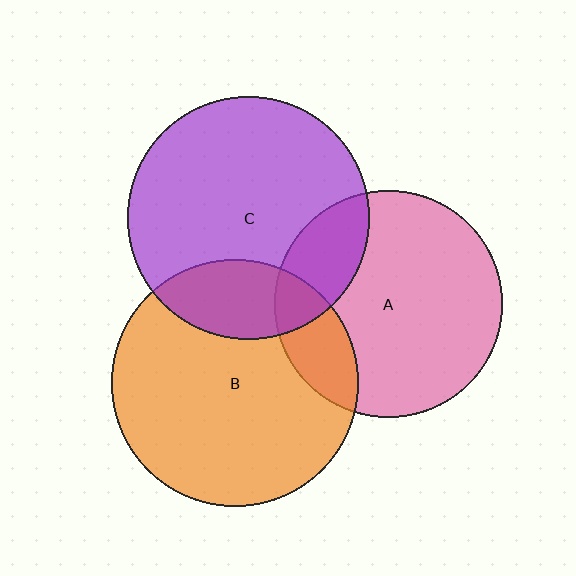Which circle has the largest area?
Circle B (orange).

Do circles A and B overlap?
Yes.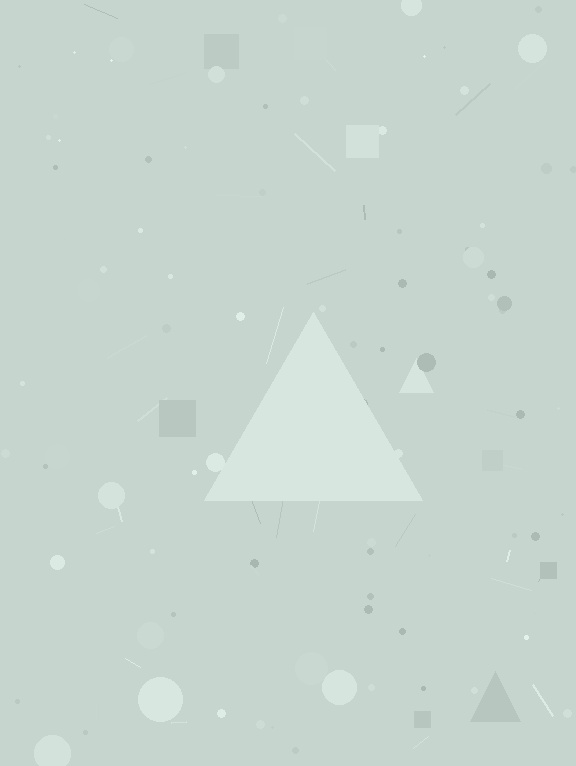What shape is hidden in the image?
A triangle is hidden in the image.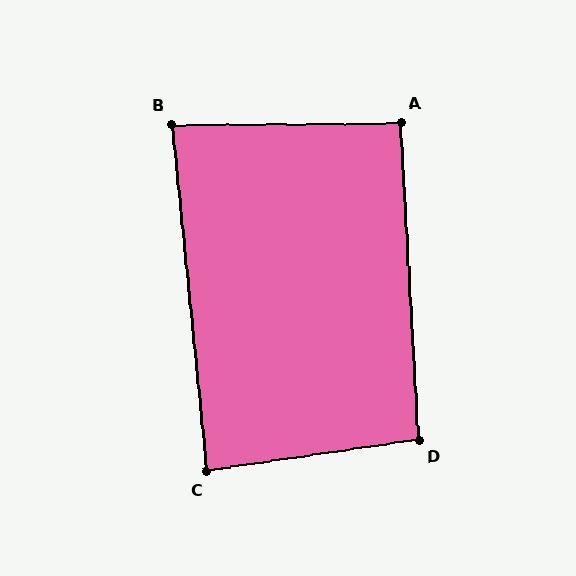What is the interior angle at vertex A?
Approximately 93 degrees (approximately right).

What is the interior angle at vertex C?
Approximately 87 degrees (approximately right).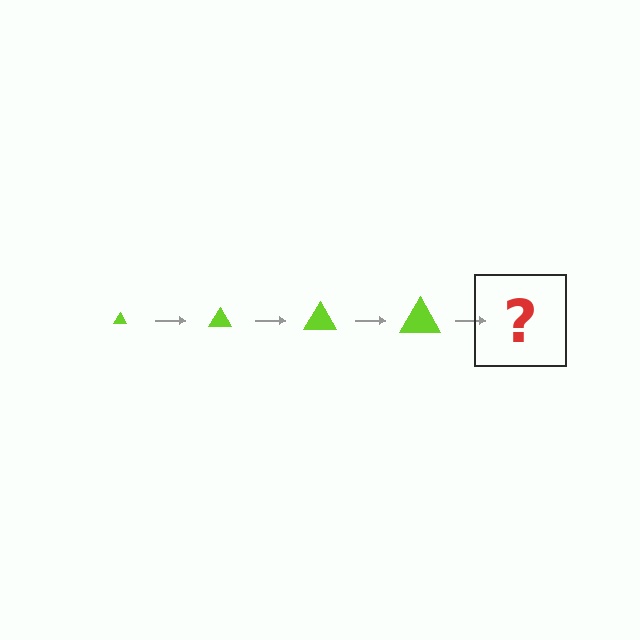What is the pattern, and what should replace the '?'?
The pattern is that the triangle gets progressively larger each step. The '?' should be a lime triangle, larger than the previous one.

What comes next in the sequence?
The next element should be a lime triangle, larger than the previous one.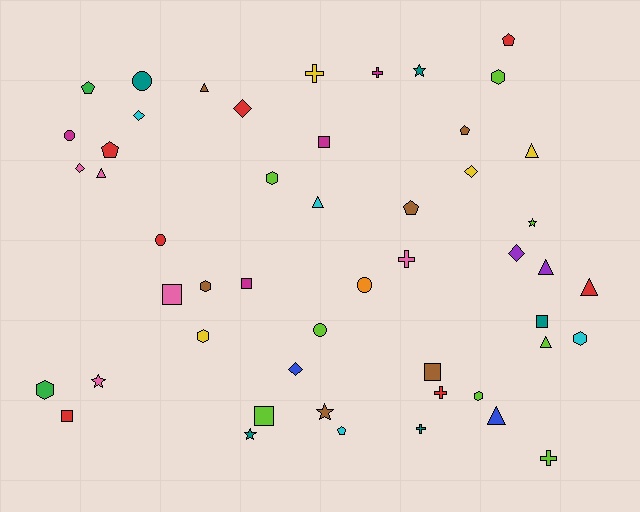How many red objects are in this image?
There are 7 red objects.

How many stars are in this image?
There are 5 stars.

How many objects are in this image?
There are 50 objects.